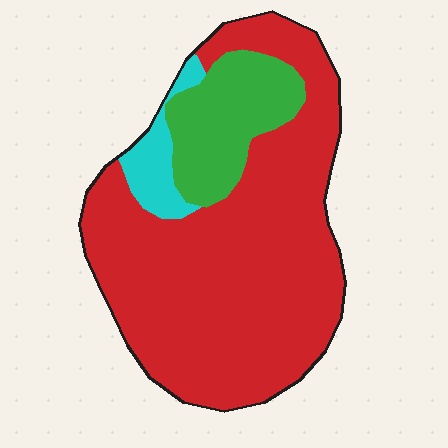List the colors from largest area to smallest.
From largest to smallest: red, green, cyan.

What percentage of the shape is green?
Green takes up less than a quarter of the shape.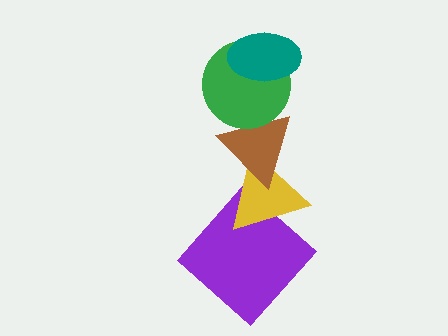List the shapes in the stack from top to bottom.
From top to bottom: the teal ellipse, the green circle, the brown triangle, the yellow triangle, the purple diamond.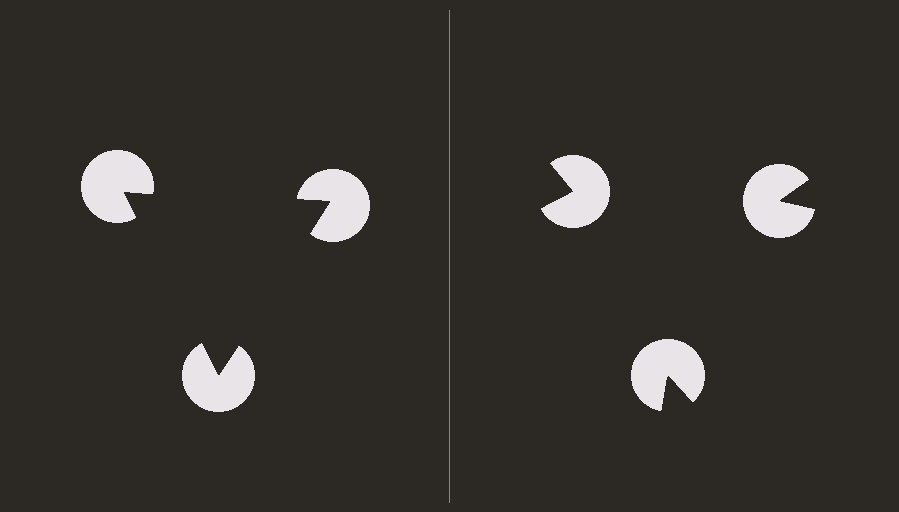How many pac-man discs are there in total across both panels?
6 — 3 on each side.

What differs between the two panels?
The pac-man discs are positioned identically on both sides; only the wedge orientations differ. On the left they align to a triangle; on the right they are misaligned.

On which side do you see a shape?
An illusory triangle appears on the left side. On the right side the wedge cuts are rotated, so no coherent shape forms.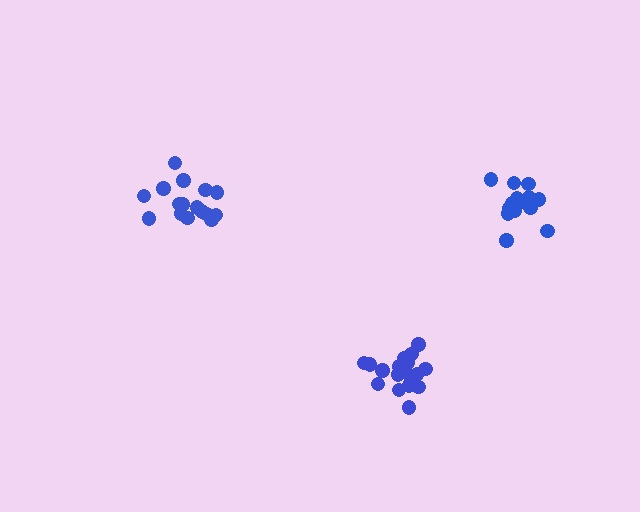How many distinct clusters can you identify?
There are 3 distinct clusters.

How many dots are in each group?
Group 1: 17 dots, Group 2: 16 dots, Group 3: 18 dots (51 total).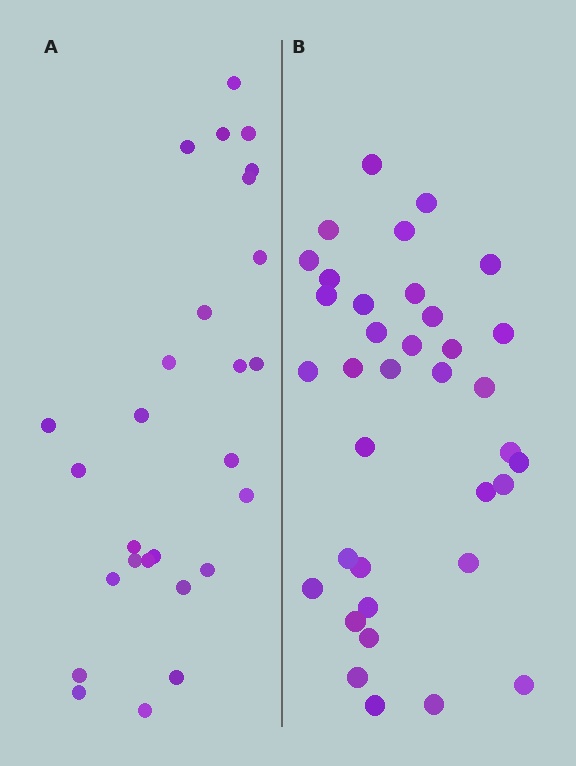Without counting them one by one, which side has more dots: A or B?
Region B (the right region) has more dots.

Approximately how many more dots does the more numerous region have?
Region B has roughly 8 or so more dots than region A.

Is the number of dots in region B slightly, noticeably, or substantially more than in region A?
Region B has noticeably more, but not dramatically so. The ratio is roughly 1.3 to 1.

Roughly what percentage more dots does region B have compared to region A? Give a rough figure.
About 35% more.